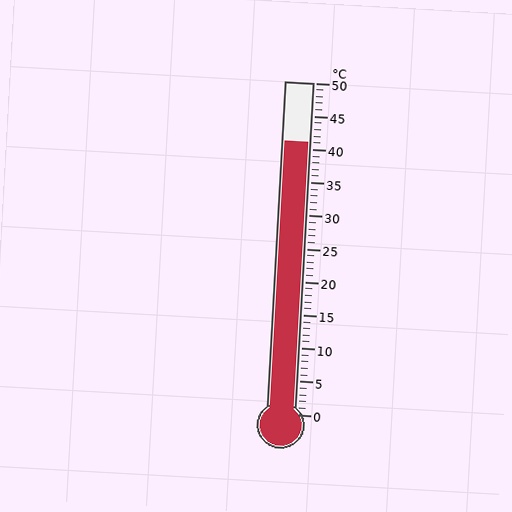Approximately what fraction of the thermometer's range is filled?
The thermometer is filled to approximately 80% of its range.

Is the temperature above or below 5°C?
The temperature is above 5°C.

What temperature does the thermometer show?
The thermometer shows approximately 41°C.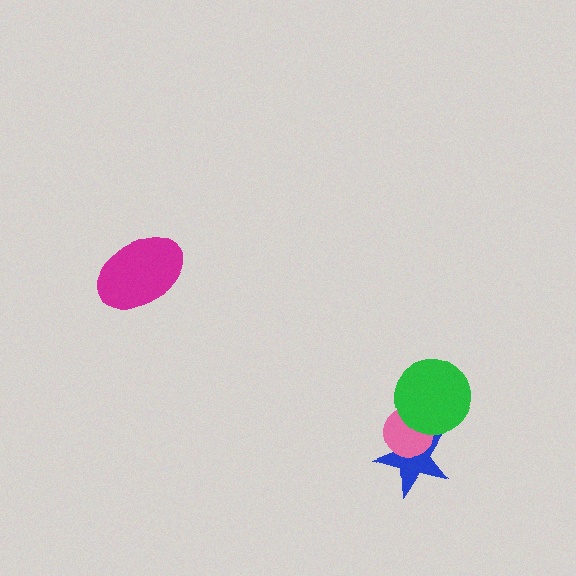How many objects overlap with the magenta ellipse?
0 objects overlap with the magenta ellipse.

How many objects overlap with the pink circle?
2 objects overlap with the pink circle.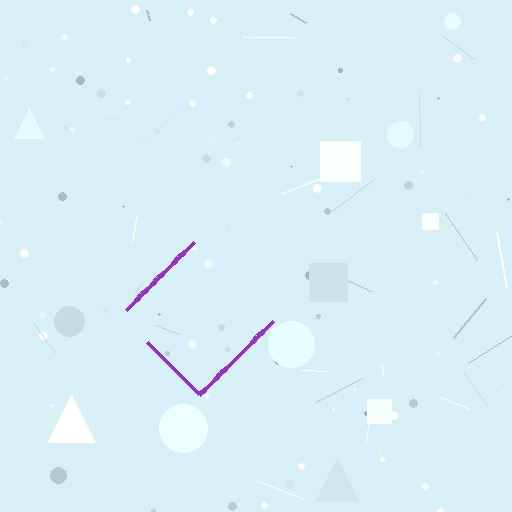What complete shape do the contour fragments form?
The contour fragments form a diamond.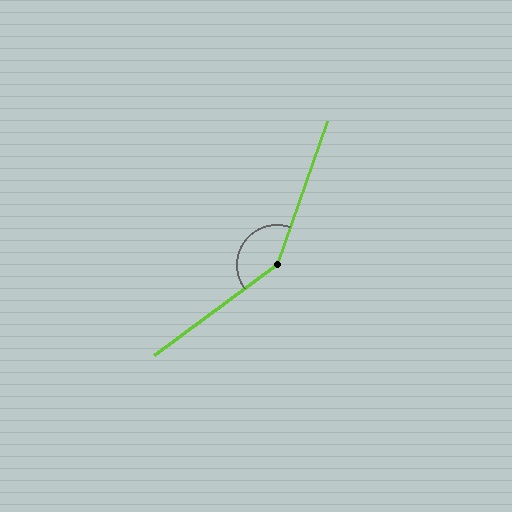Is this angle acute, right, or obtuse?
It is obtuse.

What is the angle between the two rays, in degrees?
Approximately 146 degrees.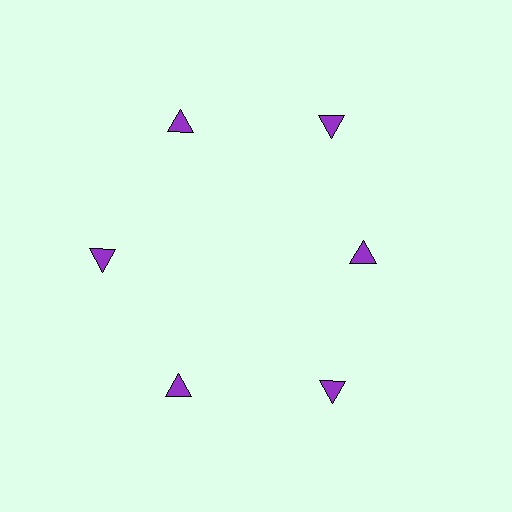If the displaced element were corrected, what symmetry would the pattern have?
It would have 6-fold rotational symmetry — the pattern would map onto itself every 60 degrees.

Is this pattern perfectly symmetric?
No. The 6 purple triangles are arranged in a ring, but one element near the 3 o'clock position is pulled inward toward the center, breaking the 6-fold rotational symmetry.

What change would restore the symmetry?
The symmetry would be restored by moving it outward, back onto the ring so that all 6 triangles sit at equal angles and equal distance from the center.